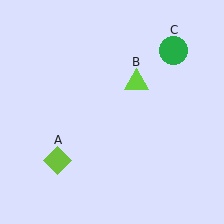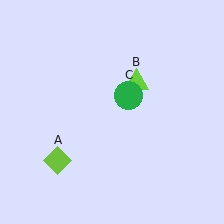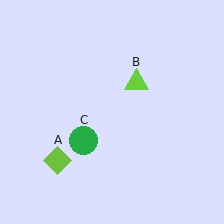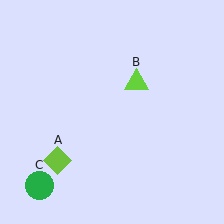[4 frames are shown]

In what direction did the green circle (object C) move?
The green circle (object C) moved down and to the left.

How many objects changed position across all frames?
1 object changed position: green circle (object C).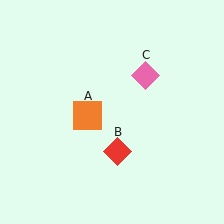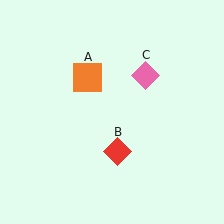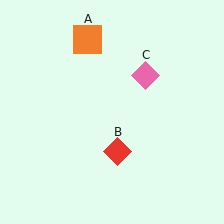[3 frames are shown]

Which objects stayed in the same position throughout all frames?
Red diamond (object B) and pink diamond (object C) remained stationary.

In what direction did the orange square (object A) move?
The orange square (object A) moved up.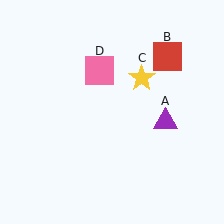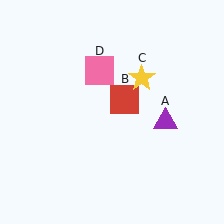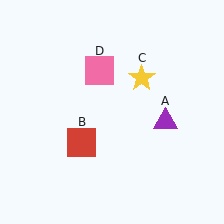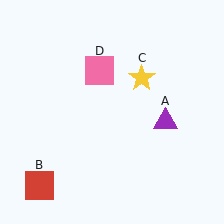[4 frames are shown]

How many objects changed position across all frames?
1 object changed position: red square (object B).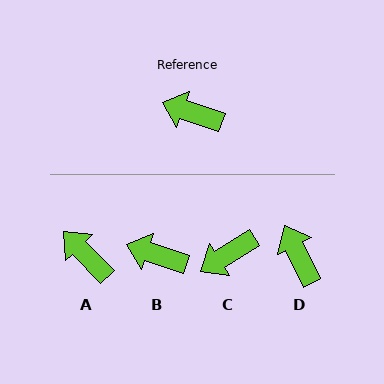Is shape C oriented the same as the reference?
No, it is off by about 52 degrees.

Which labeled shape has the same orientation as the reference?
B.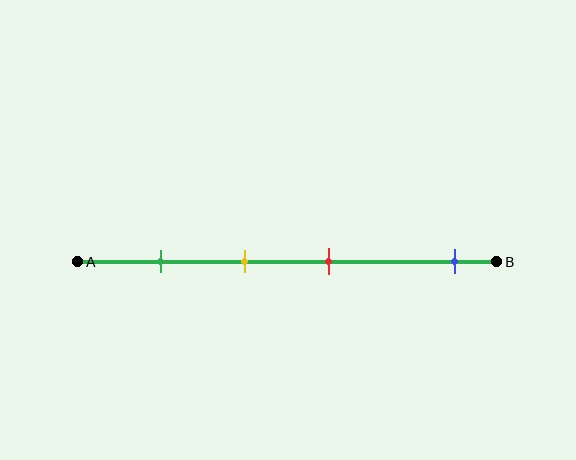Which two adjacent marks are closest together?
The yellow and red marks are the closest adjacent pair.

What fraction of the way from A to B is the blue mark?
The blue mark is approximately 90% (0.9) of the way from A to B.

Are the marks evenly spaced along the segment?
No, the marks are not evenly spaced.